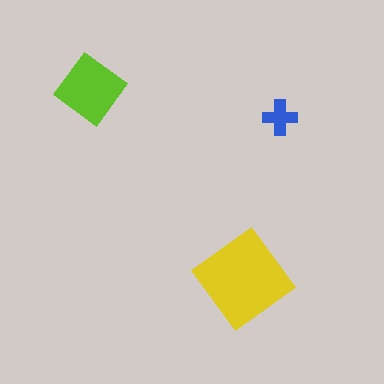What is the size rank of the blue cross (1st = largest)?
3rd.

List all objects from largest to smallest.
The yellow diamond, the lime diamond, the blue cross.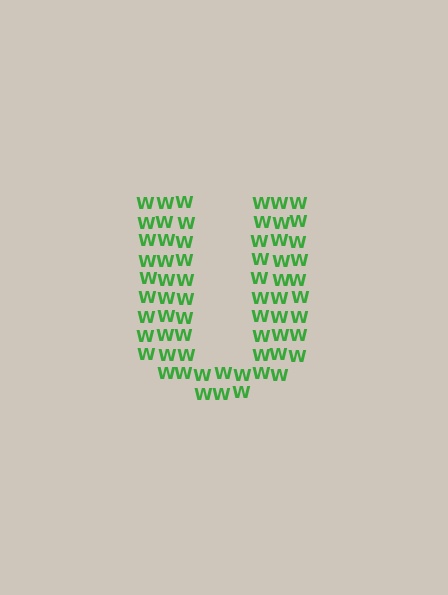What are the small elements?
The small elements are letter W's.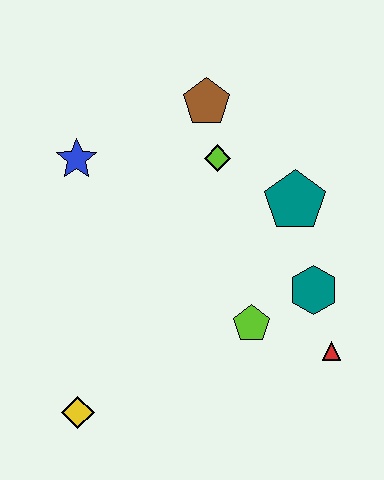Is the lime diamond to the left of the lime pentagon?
Yes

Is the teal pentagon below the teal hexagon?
No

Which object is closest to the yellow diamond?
The lime pentagon is closest to the yellow diamond.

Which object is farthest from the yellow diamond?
The brown pentagon is farthest from the yellow diamond.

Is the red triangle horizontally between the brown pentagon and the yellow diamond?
No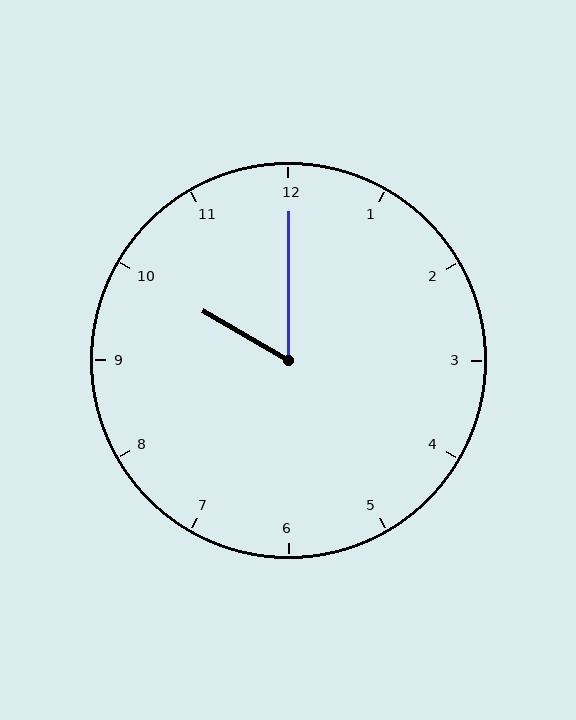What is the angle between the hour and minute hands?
Approximately 60 degrees.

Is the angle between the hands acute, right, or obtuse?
It is acute.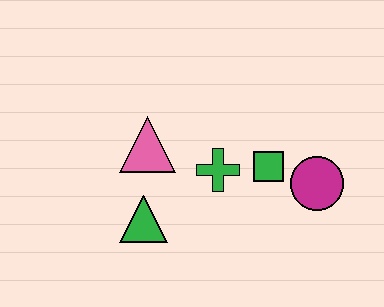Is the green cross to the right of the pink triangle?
Yes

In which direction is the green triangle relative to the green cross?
The green triangle is to the left of the green cross.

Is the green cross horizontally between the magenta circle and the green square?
No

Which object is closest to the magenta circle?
The green square is closest to the magenta circle.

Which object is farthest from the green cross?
The magenta circle is farthest from the green cross.